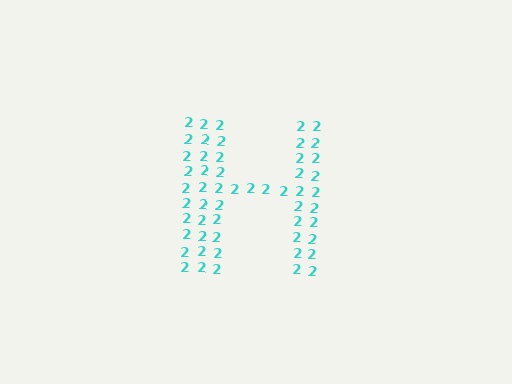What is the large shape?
The large shape is the letter H.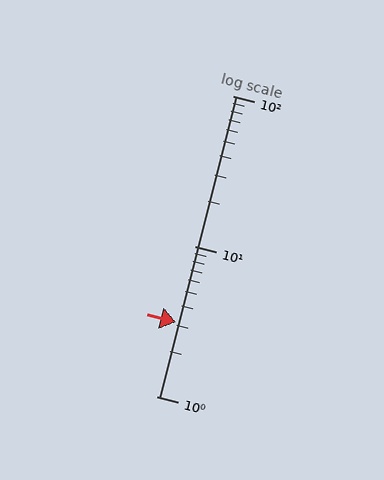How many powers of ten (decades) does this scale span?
The scale spans 2 decades, from 1 to 100.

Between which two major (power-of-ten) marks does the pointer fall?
The pointer is between 1 and 10.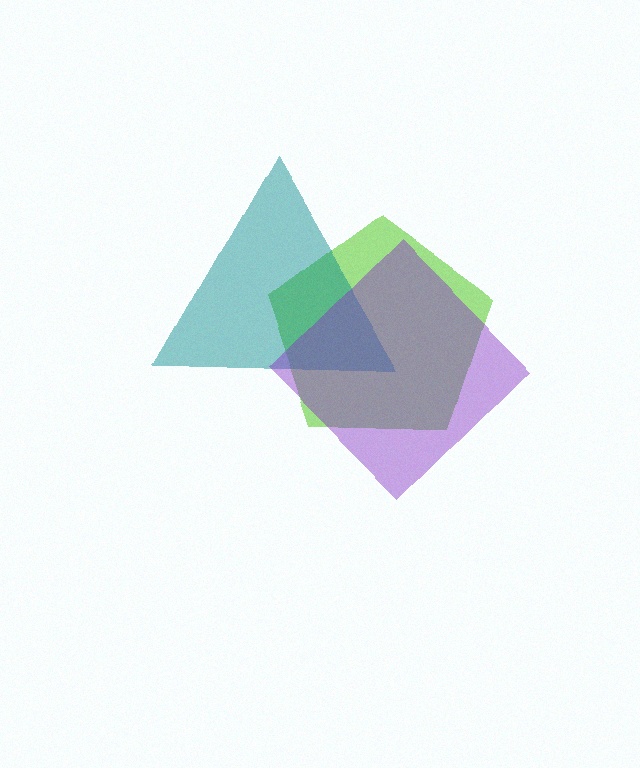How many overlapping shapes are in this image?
There are 3 overlapping shapes in the image.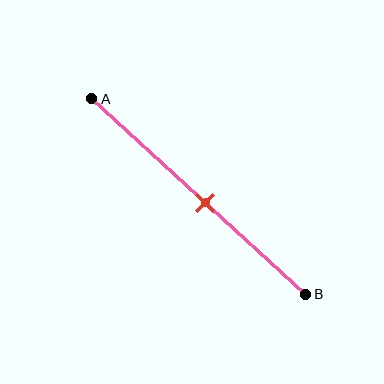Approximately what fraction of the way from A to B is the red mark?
The red mark is approximately 55% of the way from A to B.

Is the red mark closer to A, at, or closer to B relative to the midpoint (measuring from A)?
The red mark is closer to point B than the midpoint of segment AB.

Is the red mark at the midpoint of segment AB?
No, the mark is at about 55% from A, not at the 50% midpoint.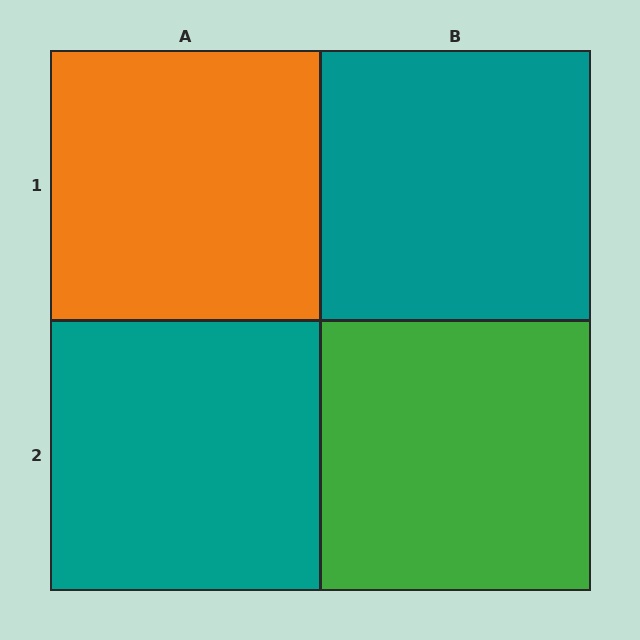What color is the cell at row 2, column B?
Green.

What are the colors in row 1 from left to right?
Orange, teal.